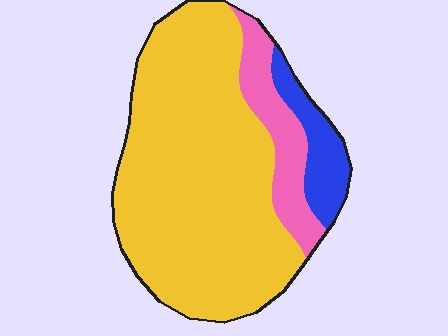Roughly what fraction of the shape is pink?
Pink covers about 15% of the shape.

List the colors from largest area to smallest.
From largest to smallest: yellow, pink, blue.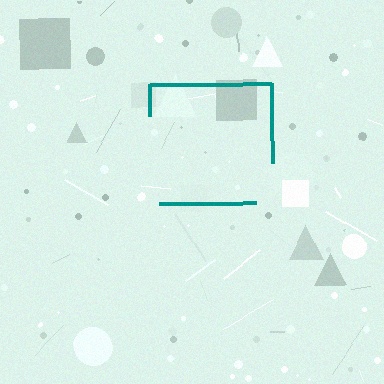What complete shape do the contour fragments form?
The contour fragments form a square.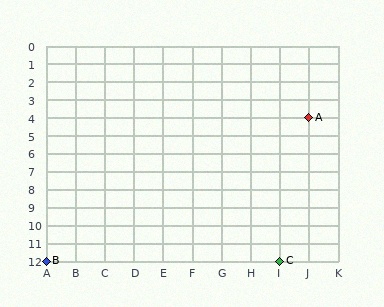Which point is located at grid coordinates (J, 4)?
Point A is at (J, 4).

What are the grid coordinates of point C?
Point C is at grid coordinates (I, 12).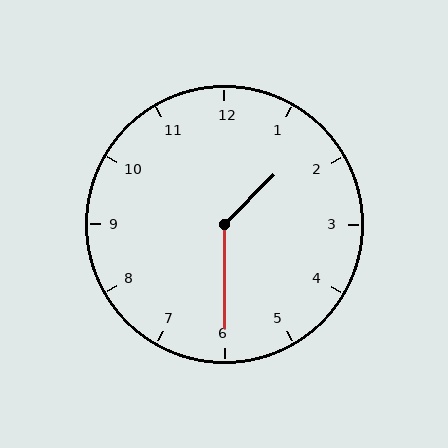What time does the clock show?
1:30.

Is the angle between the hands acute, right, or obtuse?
It is obtuse.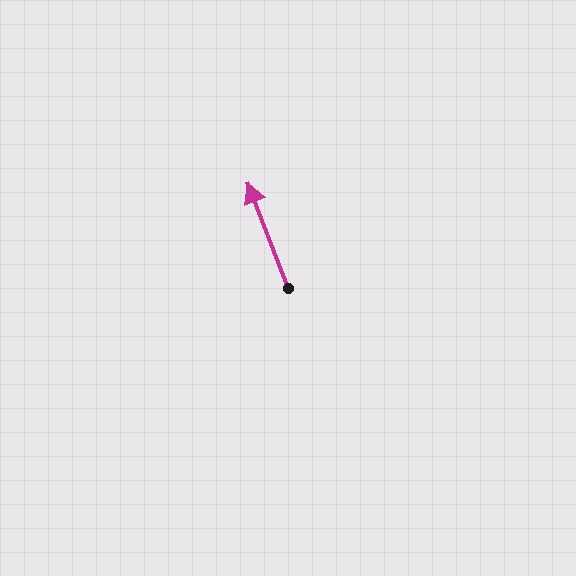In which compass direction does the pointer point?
North.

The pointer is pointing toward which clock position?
Roughly 11 o'clock.